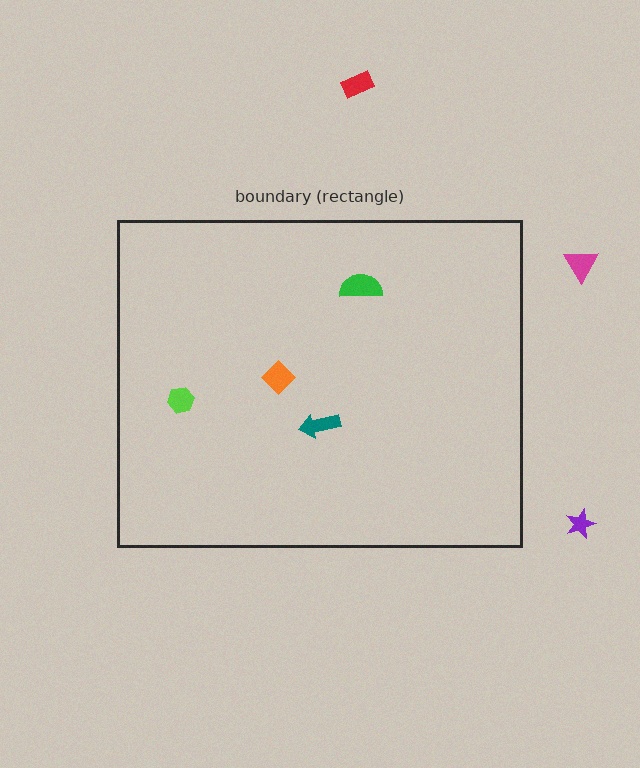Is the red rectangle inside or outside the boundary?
Outside.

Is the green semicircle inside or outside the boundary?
Inside.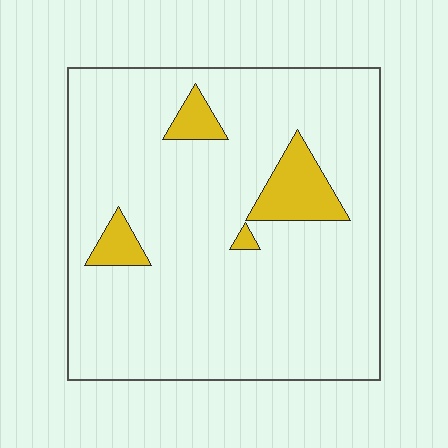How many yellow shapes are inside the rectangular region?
4.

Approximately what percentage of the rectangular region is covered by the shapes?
Approximately 10%.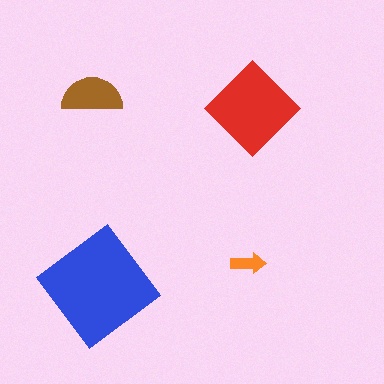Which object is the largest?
The blue diamond.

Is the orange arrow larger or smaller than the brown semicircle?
Smaller.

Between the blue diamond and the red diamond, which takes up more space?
The blue diamond.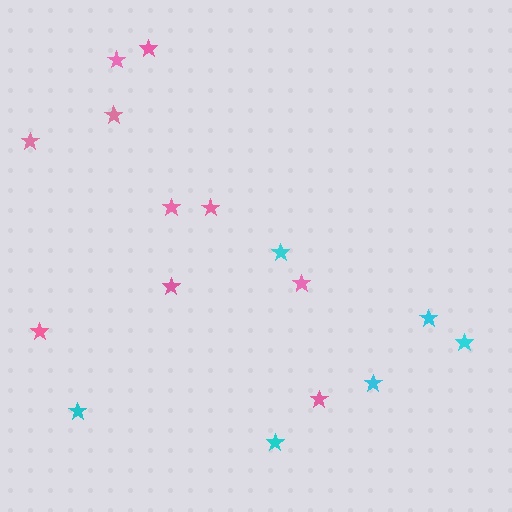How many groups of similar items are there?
There are 2 groups: one group of cyan stars (6) and one group of pink stars (10).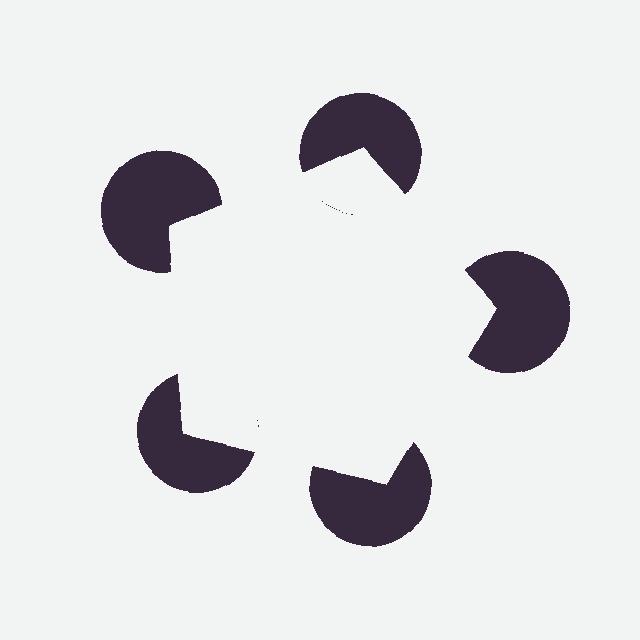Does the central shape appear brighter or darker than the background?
It typically appears slightly brighter than the background, even though no actual brightness change is drawn.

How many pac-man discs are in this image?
There are 5 — one at each vertex of the illusory pentagon.